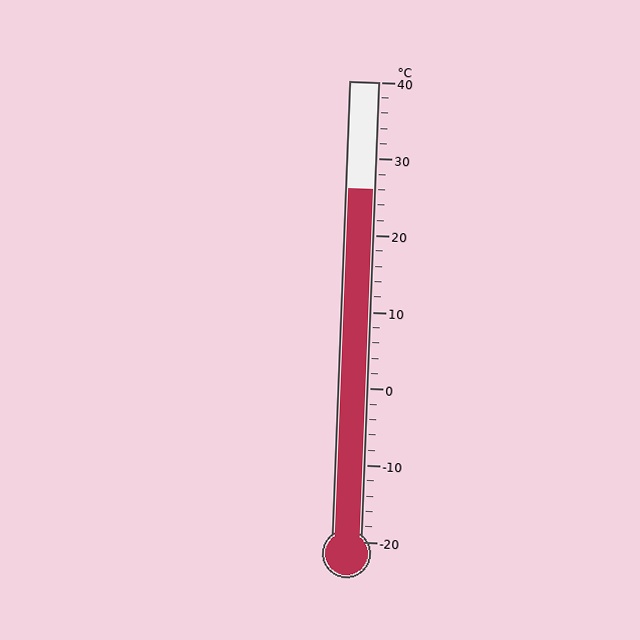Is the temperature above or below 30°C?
The temperature is below 30°C.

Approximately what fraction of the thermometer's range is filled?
The thermometer is filled to approximately 75% of its range.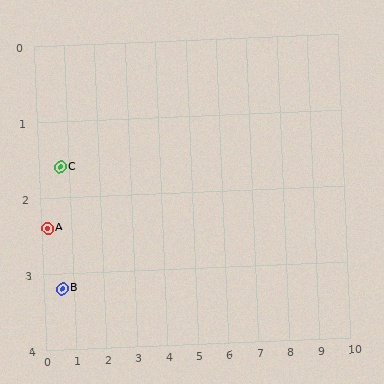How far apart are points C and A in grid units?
Points C and A are about 0.9 grid units apart.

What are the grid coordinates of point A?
Point A is at approximately (0.2, 2.4).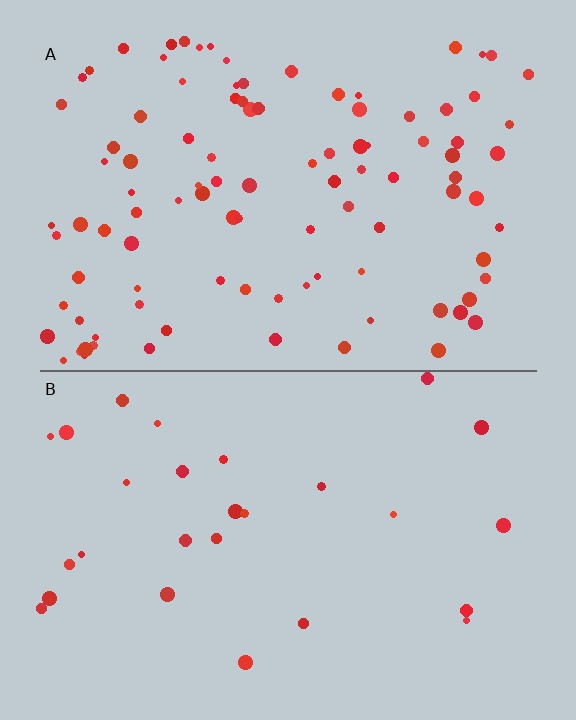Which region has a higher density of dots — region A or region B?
A (the top).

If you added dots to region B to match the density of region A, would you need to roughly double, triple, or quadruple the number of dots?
Approximately quadruple.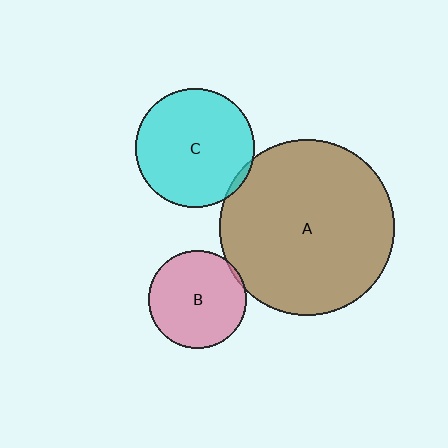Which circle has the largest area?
Circle A (brown).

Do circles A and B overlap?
Yes.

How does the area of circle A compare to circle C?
Approximately 2.2 times.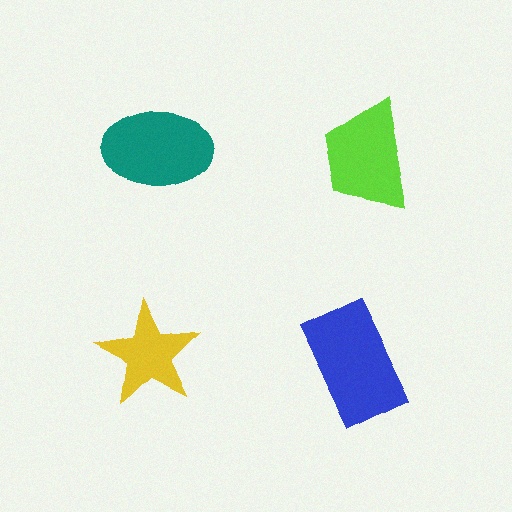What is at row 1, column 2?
A lime trapezoid.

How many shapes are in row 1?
2 shapes.